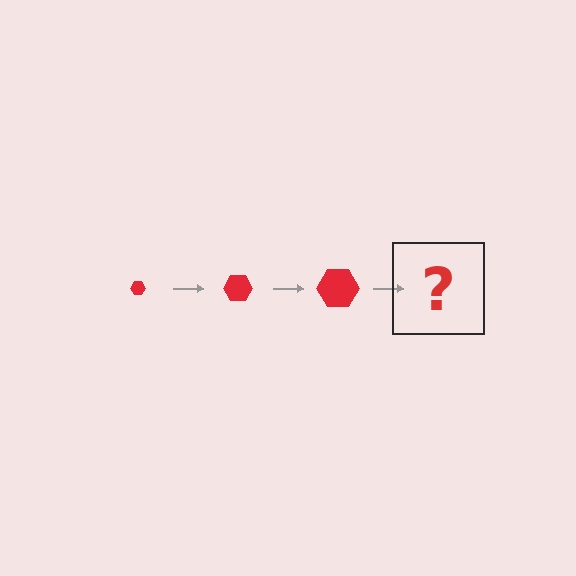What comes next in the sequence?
The next element should be a red hexagon, larger than the previous one.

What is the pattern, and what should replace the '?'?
The pattern is that the hexagon gets progressively larger each step. The '?' should be a red hexagon, larger than the previous one.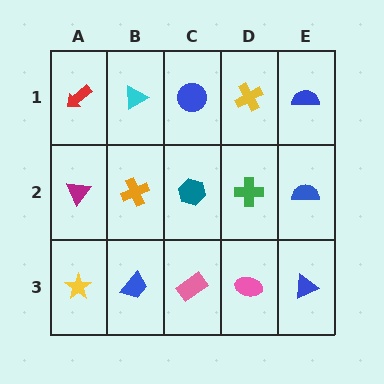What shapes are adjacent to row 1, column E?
A blue semicircle (row 2, column E), a yellow cross (row 1, column D).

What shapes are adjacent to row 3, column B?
An orange cross (row 2, column B), a yellow star (row 3, column A), a pink rectangle (row 3, column C).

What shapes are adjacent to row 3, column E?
A blue semicircle (row 2, column E), a pink ellipse (row 3, column D).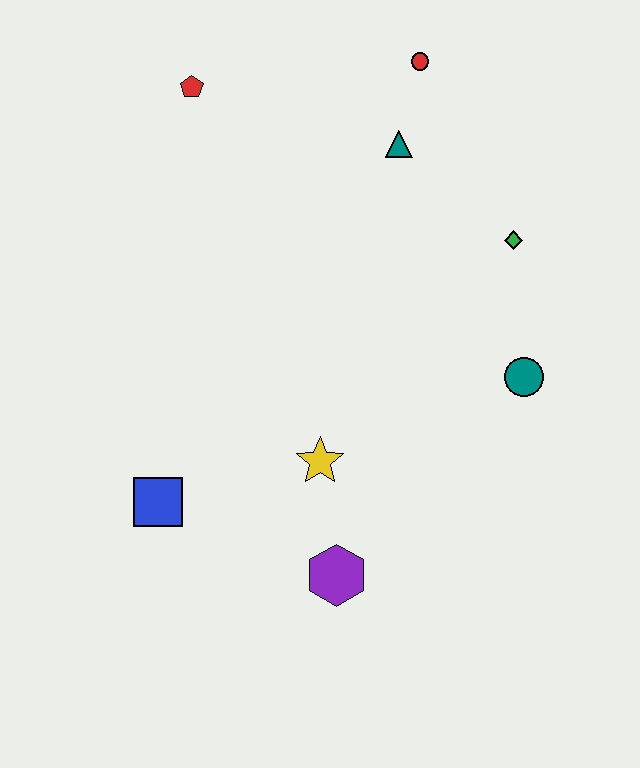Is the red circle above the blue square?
Yes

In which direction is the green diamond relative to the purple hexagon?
The green diamond is above the purple hexagon.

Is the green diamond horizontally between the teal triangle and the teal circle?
Yes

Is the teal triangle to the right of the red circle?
No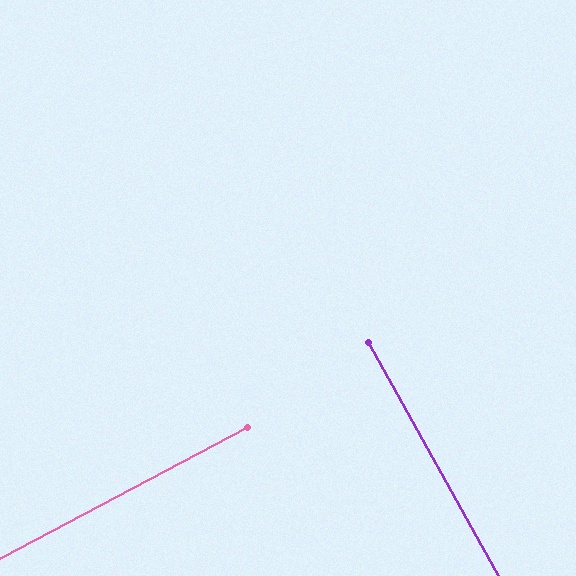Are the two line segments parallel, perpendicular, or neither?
Perpendicular — they meet at approximately 89°.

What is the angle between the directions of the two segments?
Approximately 89 degrees.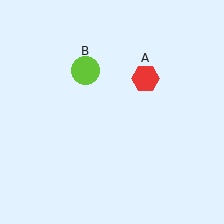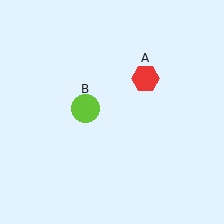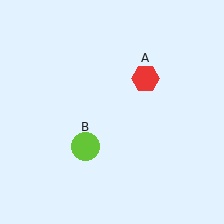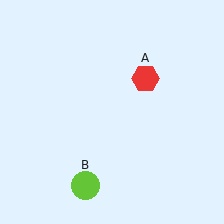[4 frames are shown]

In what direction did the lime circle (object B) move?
The lime circle (object B) moved down.